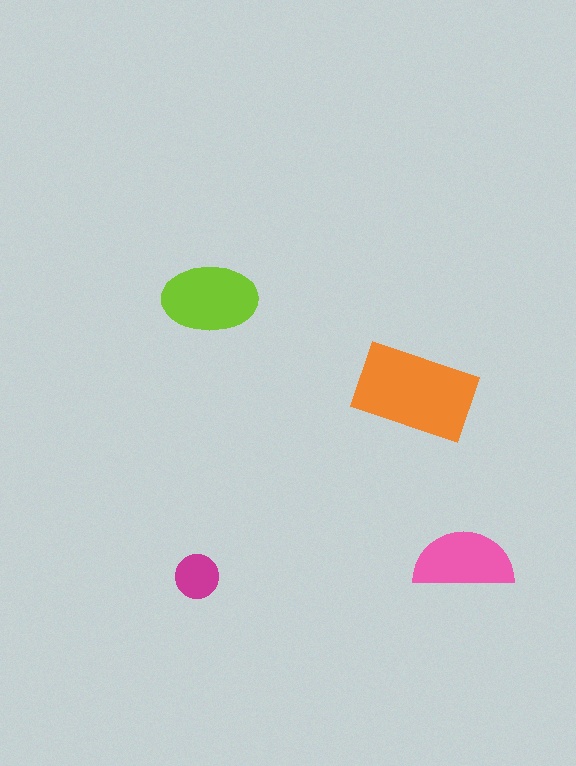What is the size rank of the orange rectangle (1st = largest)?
1st.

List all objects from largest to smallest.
The orange rectangle, the lime ellipse, the pink semicircle, the magenta circle.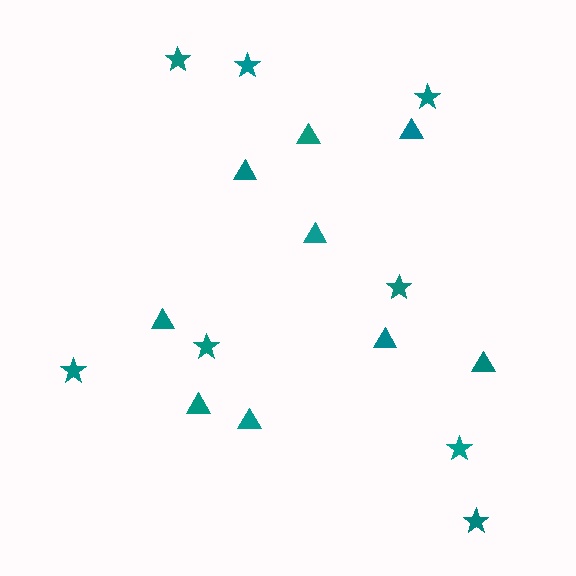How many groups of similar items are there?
There are 2 groups: one group of stars (8) and one group of triangles (9).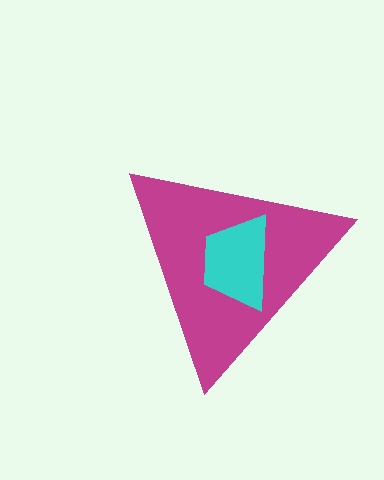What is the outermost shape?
The magenta triangle.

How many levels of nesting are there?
2.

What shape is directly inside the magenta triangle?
The cyan trapezoid.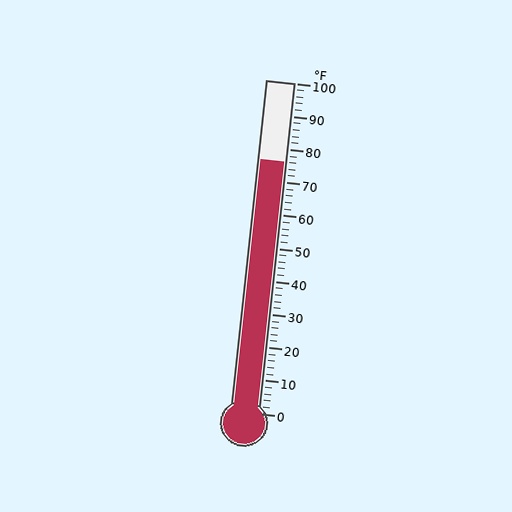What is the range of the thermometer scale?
The thermometer scale ranges from 0°F to 100°F.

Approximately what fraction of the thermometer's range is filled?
The thermometer is filled to approximately 75% of its range.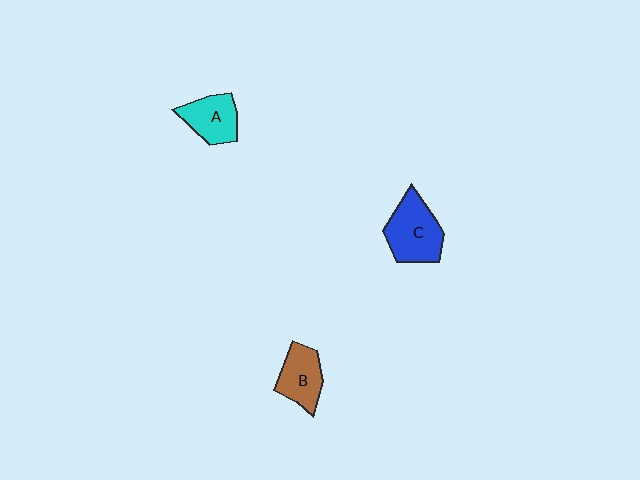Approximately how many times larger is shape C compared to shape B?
Approximately 1.3 times.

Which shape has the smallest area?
Shape A (cyan).